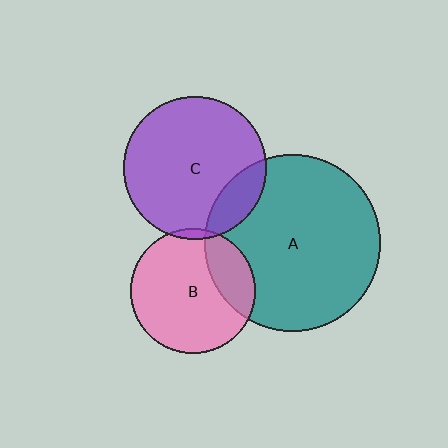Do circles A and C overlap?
Yes.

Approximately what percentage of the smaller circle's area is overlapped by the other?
Approximately 15%.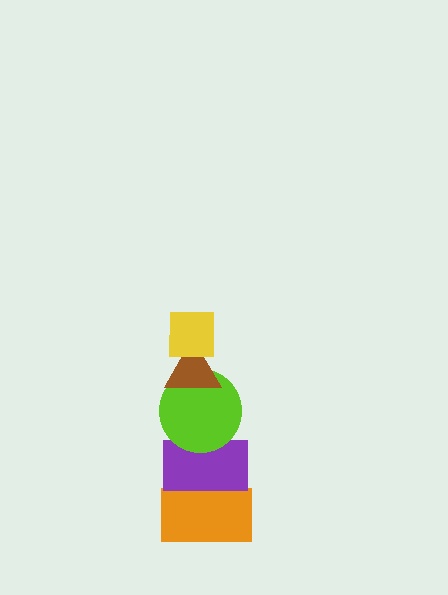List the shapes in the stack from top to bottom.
From top to bottom: the yellow square, the brown triangle, the lime circle, the purple rectangle, the orange rectangle.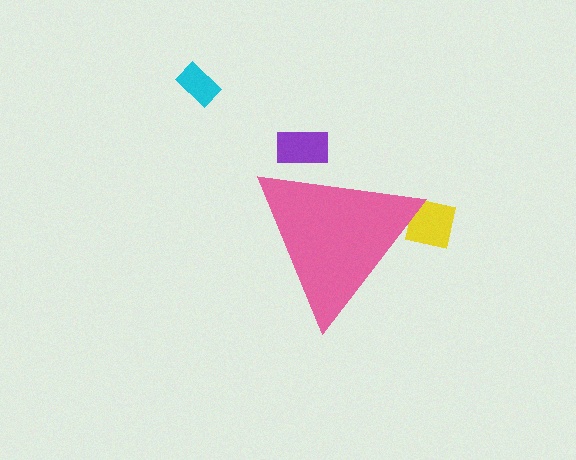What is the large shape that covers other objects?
A pink triangle.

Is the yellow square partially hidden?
Yes, the yellow square is partially hidden behind the pink triangle.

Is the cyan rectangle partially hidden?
No, the cyan rectangle is fully visible.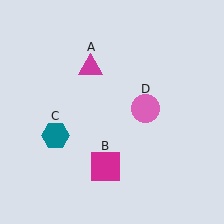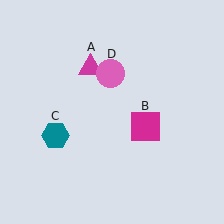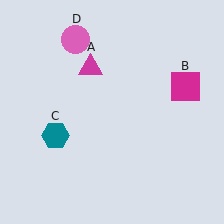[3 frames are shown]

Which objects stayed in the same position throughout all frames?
Magenta triangle (object A) and teal hexagon (object C) remained stationary.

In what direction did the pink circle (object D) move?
The pink circle (object D) moved up and to the left.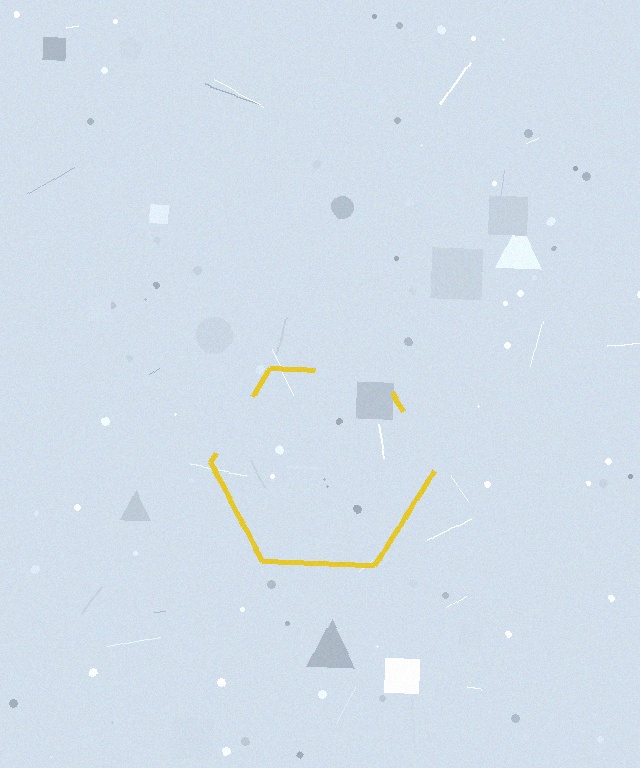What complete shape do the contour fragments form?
The contour fragments form a hexagon.